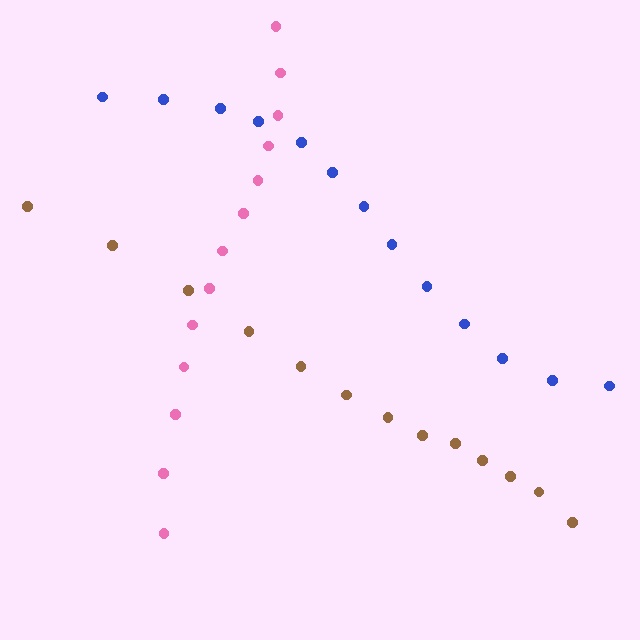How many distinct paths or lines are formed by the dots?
There are 3 distinct paths.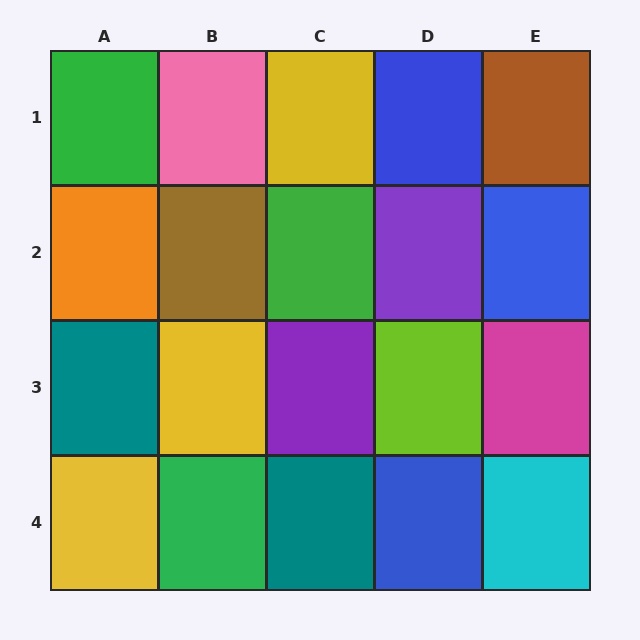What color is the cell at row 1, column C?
Yellow.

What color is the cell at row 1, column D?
Blue.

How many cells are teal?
2 cells are teal.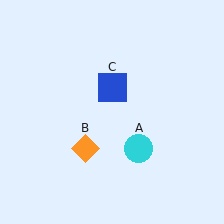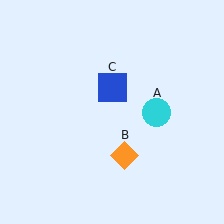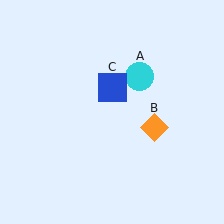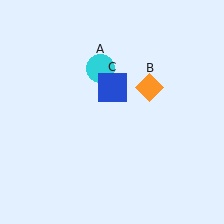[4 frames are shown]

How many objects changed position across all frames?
2 objects changed position: cyan circle (object A), orange diamond (object B).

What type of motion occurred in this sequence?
The cyan circle (object A), orange diamond (object B) rotated counterclockwise around the center of the scene.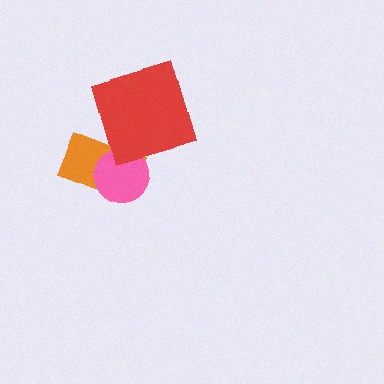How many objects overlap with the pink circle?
1 object overlaps with the pink circle.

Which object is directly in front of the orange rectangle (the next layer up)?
The pink circle is directly in front of the orange rectangle.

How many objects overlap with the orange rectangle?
2 objects overlap with the orange rectangle.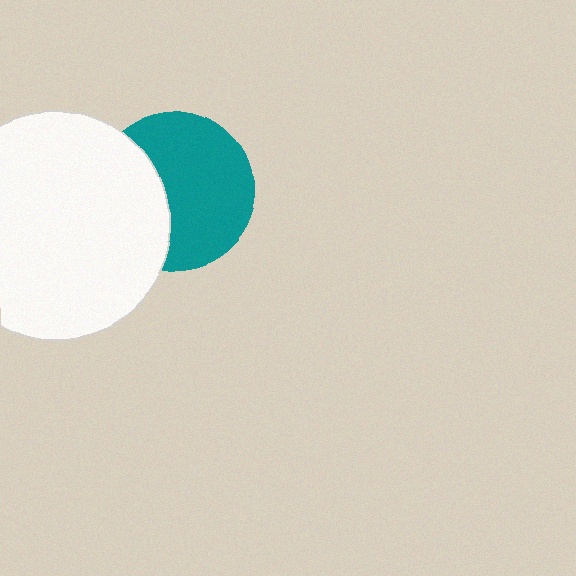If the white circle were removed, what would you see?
You would see the complete teal circle.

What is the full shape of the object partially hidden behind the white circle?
The partially hidden object is a teal circle.